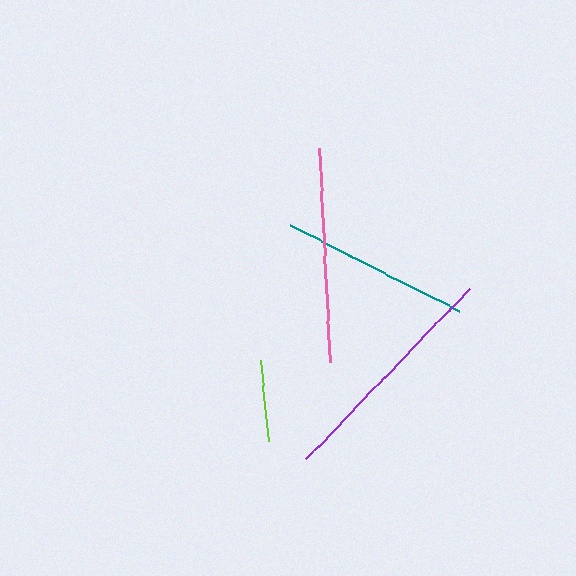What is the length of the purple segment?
The purple segment is approximately 236 pixels long.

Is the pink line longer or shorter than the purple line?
The purple line is longer than the pink line.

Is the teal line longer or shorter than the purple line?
The purple line is longer than the teal line.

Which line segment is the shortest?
The lime line is the shortest at approximately 81 pixels.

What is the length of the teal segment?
The teal segment is approximately 189 pixels long.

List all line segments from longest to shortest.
From longest to shortest: purple, pink, teal, lime.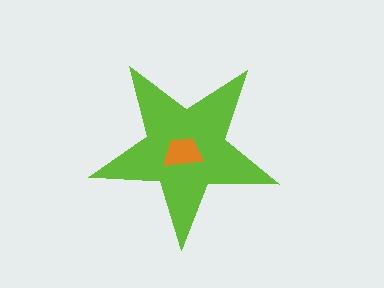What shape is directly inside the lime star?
The orange trapezoid.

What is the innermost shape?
The orange trapezoid.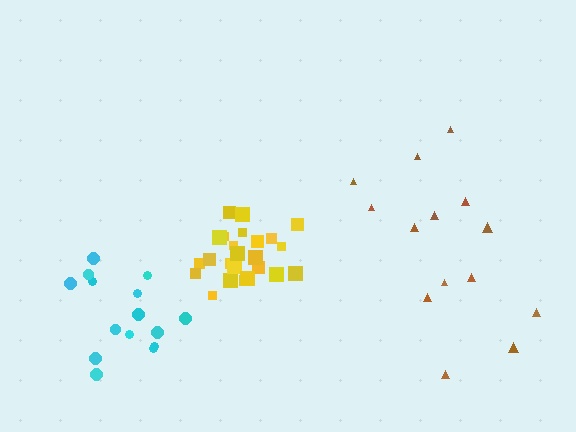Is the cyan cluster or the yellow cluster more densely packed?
Yellow.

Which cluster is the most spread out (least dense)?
Brown.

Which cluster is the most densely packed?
Yellow.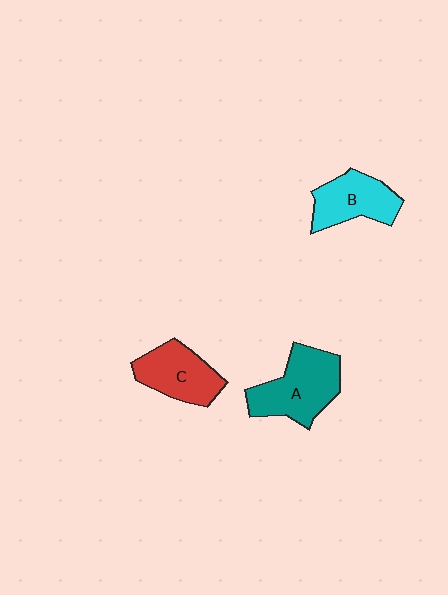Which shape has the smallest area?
Shape B (cyan).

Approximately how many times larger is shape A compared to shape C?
Approximately 1.3 times.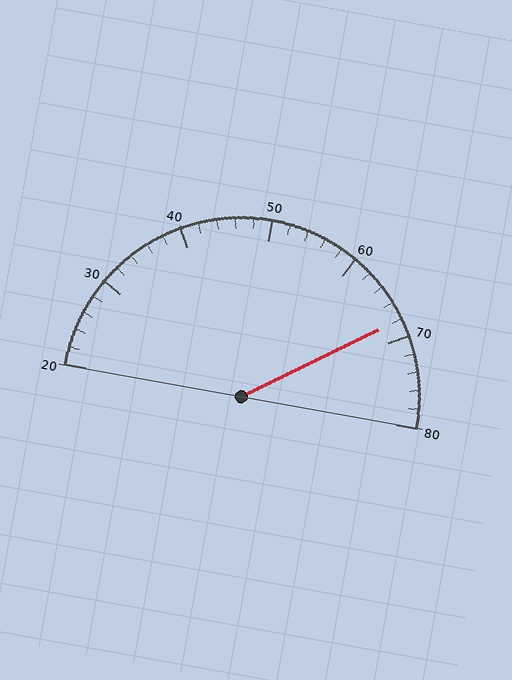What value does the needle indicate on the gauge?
The needle indicates approximately 68.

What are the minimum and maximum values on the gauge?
The gauge ranges from 20 to 80.